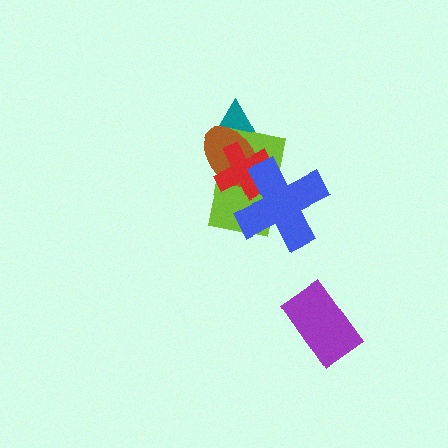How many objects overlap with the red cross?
4 objects overlap with the red cross.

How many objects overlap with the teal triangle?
3 objects overlap with the teal triangle.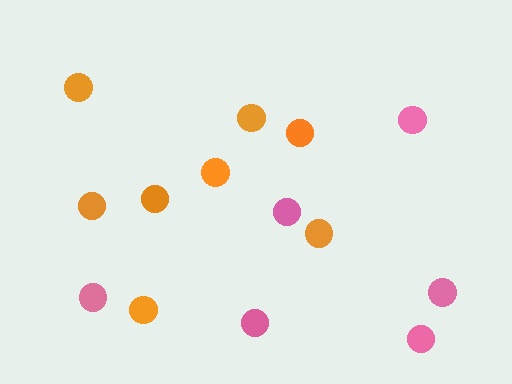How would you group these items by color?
There are 2 groups: one group of orange circles (8) and one group of pink circles (6).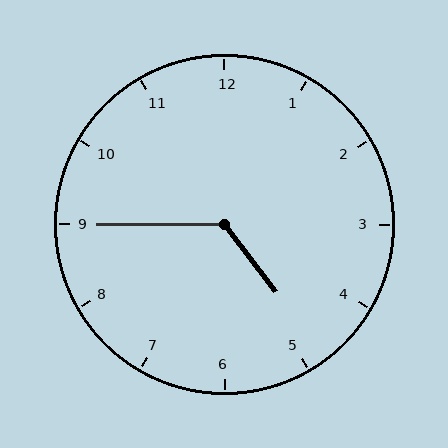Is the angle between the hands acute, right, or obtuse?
It is obtuse.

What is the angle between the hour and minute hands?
Approximately 128 degrees.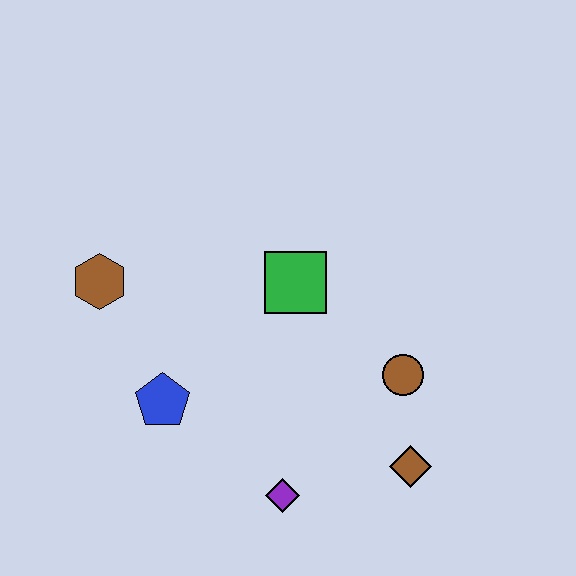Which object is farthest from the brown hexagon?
The brown diamond is farthest from the brown hexagon.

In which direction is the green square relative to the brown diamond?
The green square is above the brown diamond.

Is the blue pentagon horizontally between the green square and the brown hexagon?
Yes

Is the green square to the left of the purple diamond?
No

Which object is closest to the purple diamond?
The brown diamond is closest to the purple diamond.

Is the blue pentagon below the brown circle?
Yes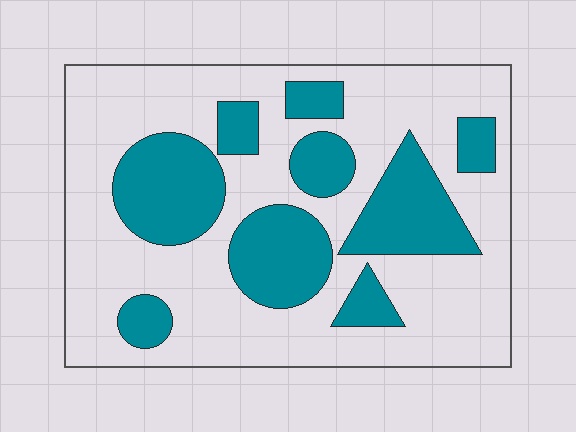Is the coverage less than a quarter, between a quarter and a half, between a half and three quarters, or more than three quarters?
Between a quarter and a half.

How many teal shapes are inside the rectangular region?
9.